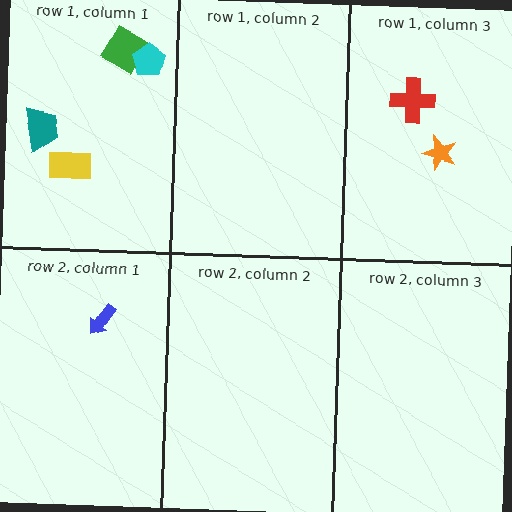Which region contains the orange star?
The row 1, column 3 region.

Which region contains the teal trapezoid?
The row 1, column 1 region.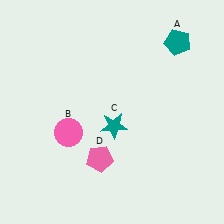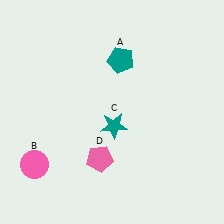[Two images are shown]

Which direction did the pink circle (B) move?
The pink circle (B) moved left.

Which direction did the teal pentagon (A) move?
The teal pentagon (A) moved left.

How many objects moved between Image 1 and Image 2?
2 objects moved between the two images.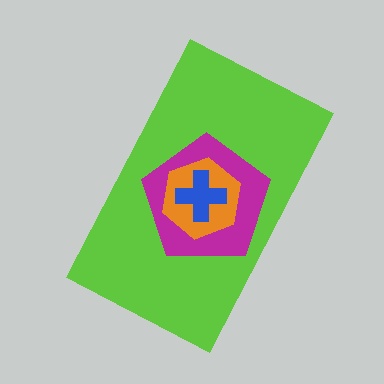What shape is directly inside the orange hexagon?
The blue cross.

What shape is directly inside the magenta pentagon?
The orange hexagon.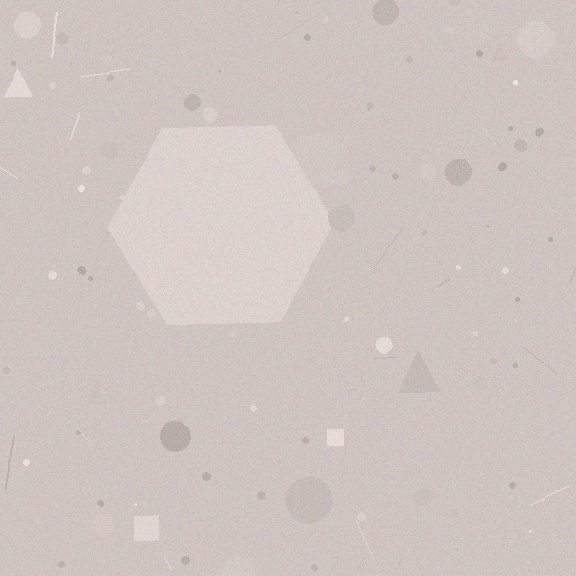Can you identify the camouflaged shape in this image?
The camouflaged shape is a hexagon.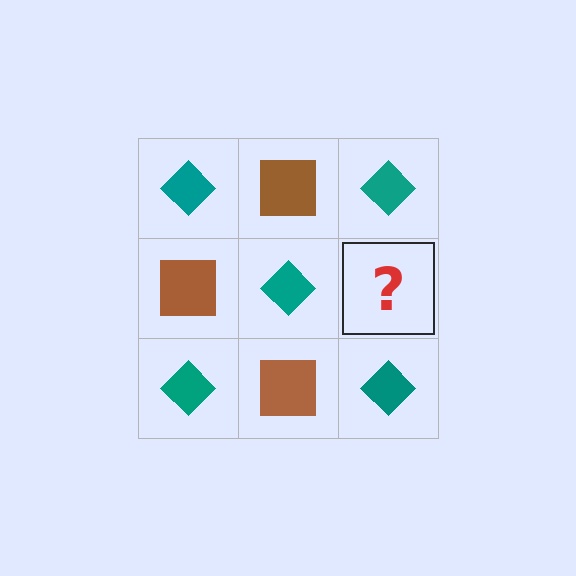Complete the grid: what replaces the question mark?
The question mark should be replaced with a brown square.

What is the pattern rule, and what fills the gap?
The rule is that it alternates teal diamond and brown square in a checkerboard pattern. The gap should be filled with a brown square.